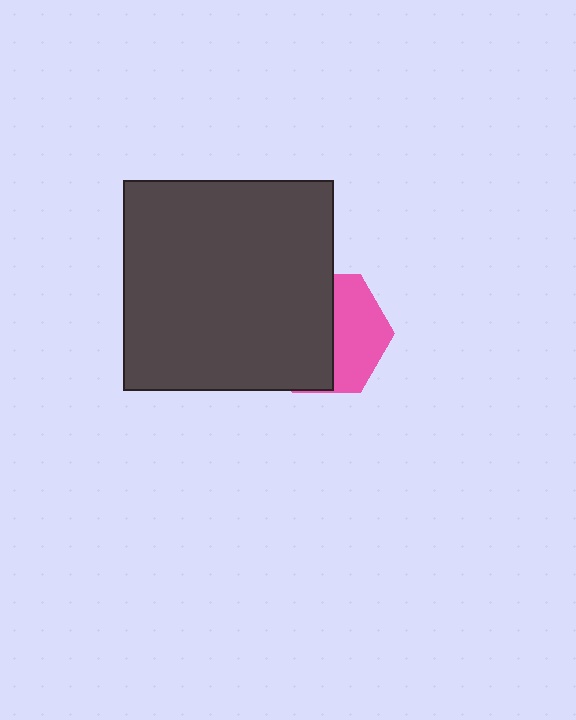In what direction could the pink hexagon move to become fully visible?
The pink hexagon could move right. That would shift it out from behind the dark gray square entirely.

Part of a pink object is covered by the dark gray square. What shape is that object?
It is a hexagon.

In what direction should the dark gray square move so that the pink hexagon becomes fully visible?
The dark gray square should move left. That is the shortest direction to clear the overlap and leave the pink hexagon fully visible.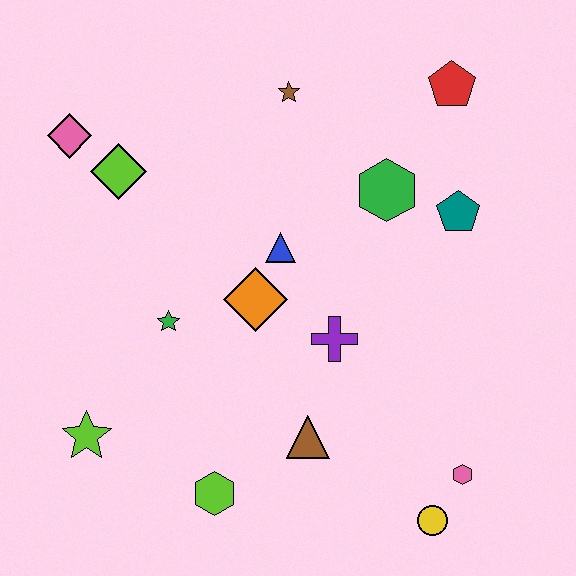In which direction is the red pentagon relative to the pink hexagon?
The red pentagon is above the pink hexagon.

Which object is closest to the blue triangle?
The orange diamond is closest to the blue triangle.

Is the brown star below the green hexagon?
No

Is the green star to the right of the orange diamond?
No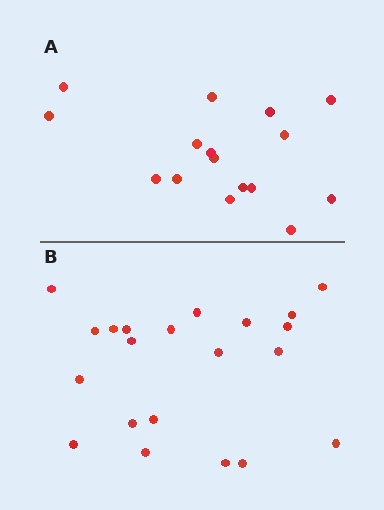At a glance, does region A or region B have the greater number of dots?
Region B (the bottom region) has more dots.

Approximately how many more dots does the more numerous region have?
Region B has about 5 more dots than region A.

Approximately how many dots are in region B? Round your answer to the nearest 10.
About 20 dots. (The exact count is 21, which rounds to 20.)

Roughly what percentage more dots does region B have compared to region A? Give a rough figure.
About 30% more.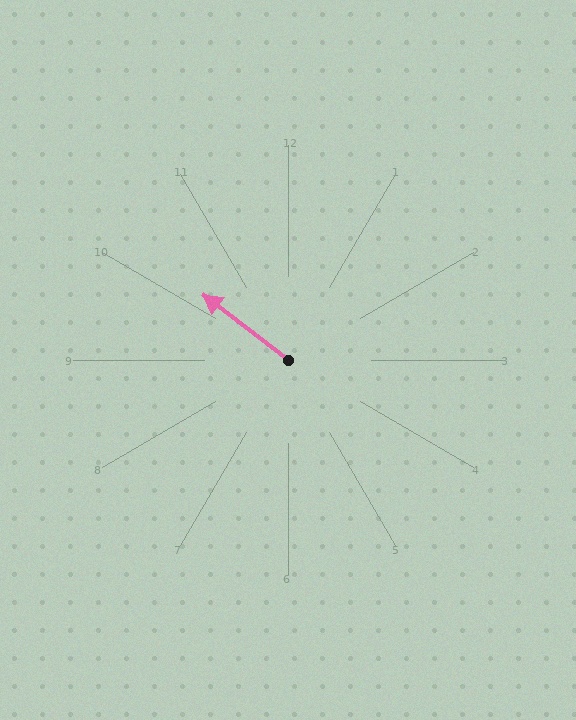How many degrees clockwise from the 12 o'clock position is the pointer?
Approximately 308 degrees.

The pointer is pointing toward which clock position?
Roughly 10 o'clock.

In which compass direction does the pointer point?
Northwest.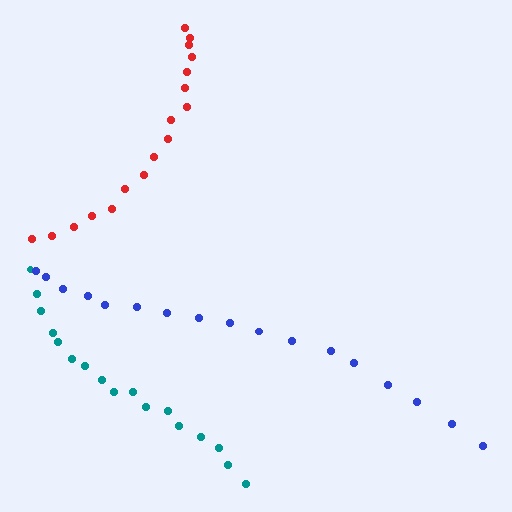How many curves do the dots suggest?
There are 3 distinct paths.